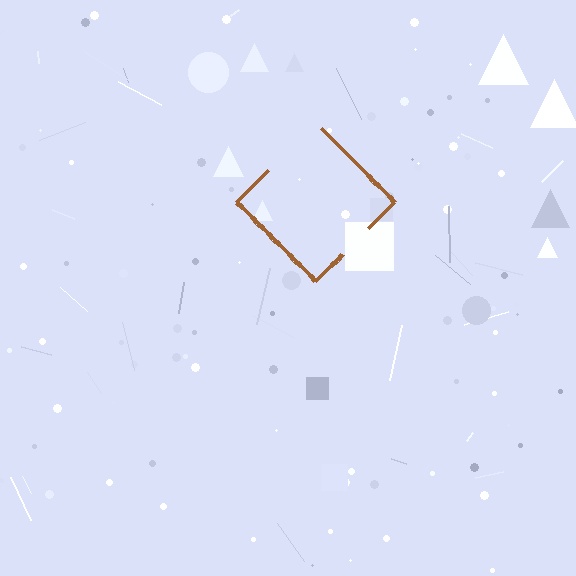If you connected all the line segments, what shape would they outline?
They would outline a diamond.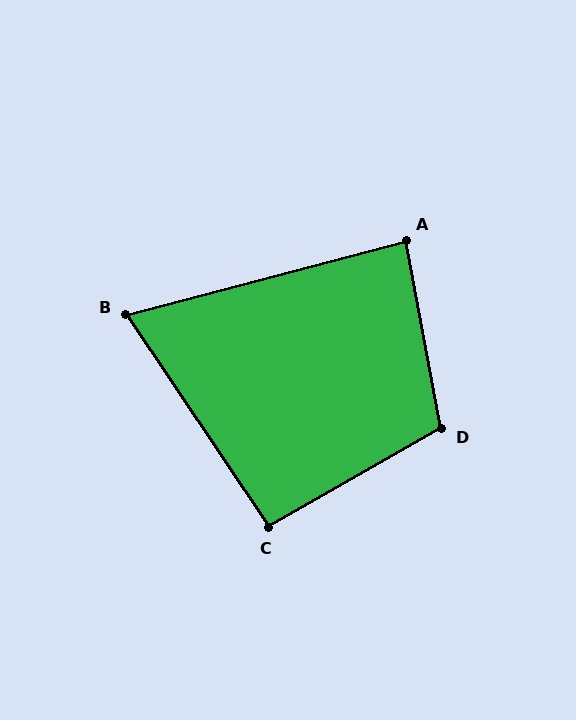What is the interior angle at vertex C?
Approximately 94 degrees (approximately right).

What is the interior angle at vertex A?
Approximately 86 degrees (approximately right).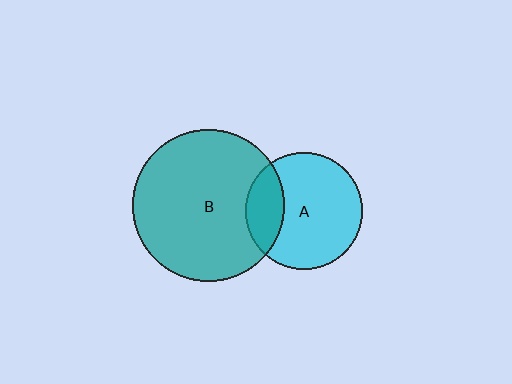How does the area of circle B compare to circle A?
Approximately 1.7 times.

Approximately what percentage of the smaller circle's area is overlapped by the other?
Approximately 25%.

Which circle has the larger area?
Circle B (teal).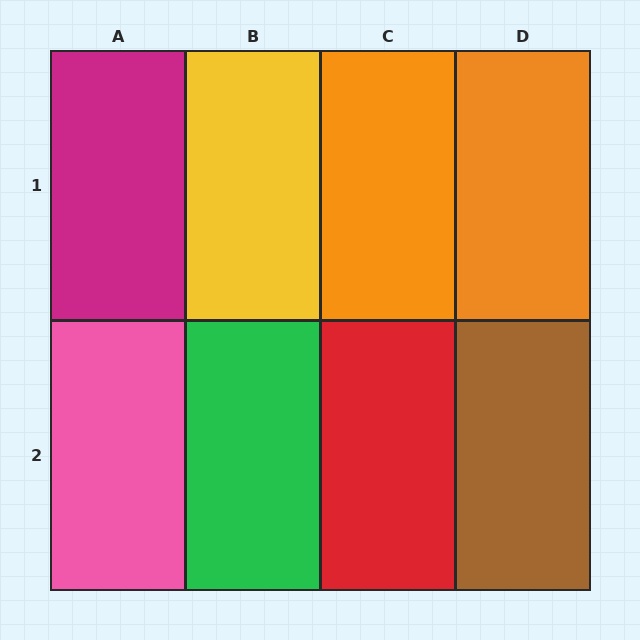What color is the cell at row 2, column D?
Brown.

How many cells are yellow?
1 cell is yellow.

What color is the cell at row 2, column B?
Green.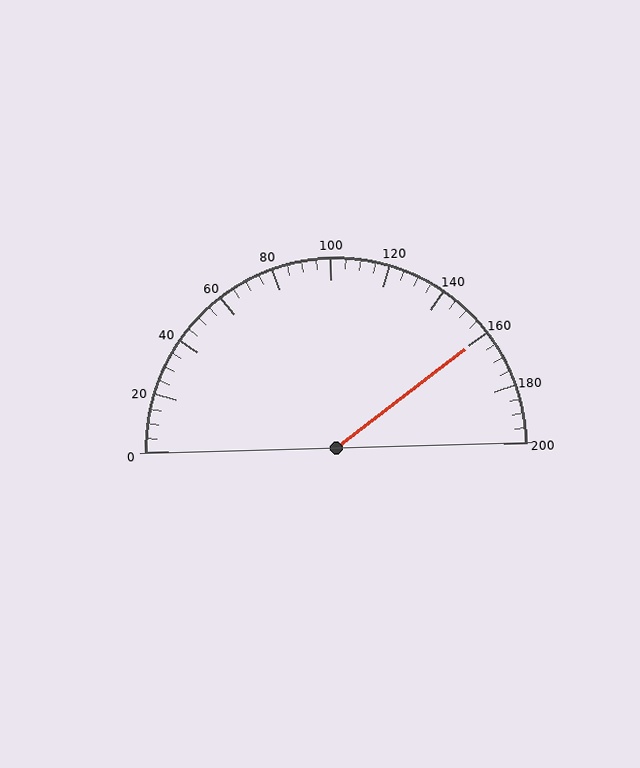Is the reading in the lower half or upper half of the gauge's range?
The reading is in the upper half of the range (0 to 200).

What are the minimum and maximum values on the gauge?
The gauge ranges from 0 to 200.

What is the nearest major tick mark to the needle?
The nearest major tick mark is 160.